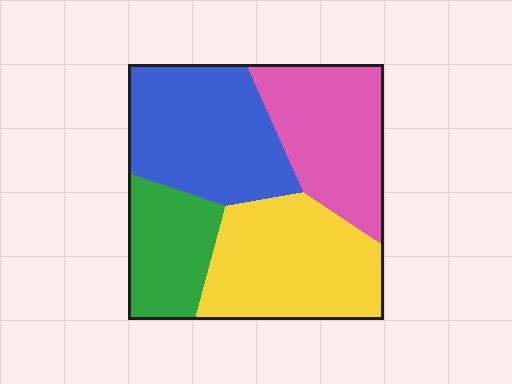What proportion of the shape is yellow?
Yellow takes up about one third (1/3) of the shape.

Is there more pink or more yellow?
Yellow.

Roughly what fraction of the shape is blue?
Blue covers roughly 30% of the shape.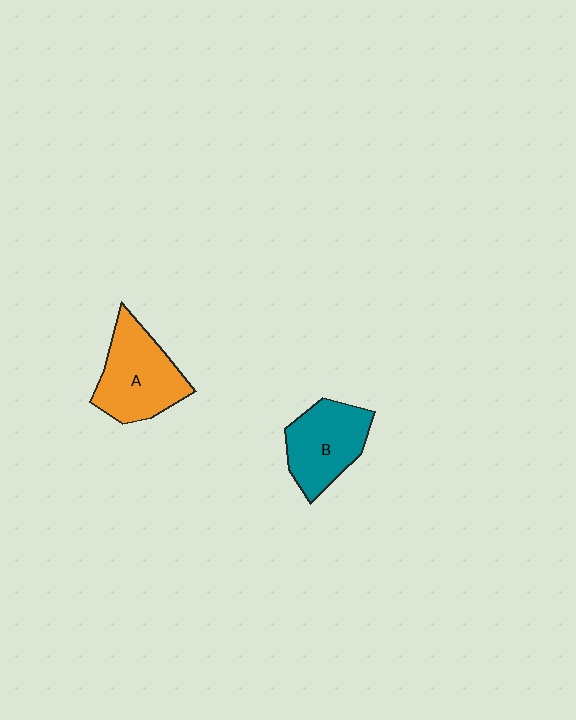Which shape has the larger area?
Shape A (orange).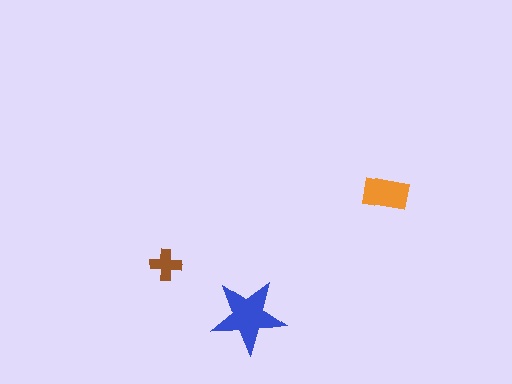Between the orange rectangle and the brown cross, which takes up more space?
The orange rectangle.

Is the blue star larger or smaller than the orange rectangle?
Larger.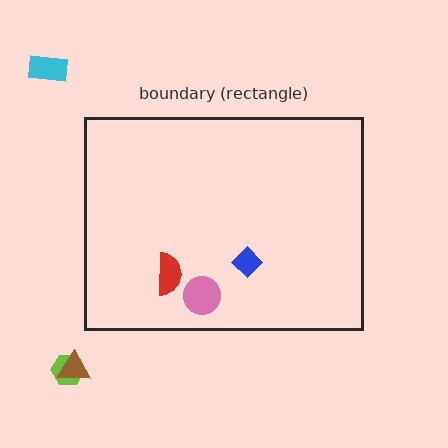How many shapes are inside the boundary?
3 inside, 3 outside.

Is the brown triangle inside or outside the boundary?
Outside.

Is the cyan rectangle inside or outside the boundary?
Outside.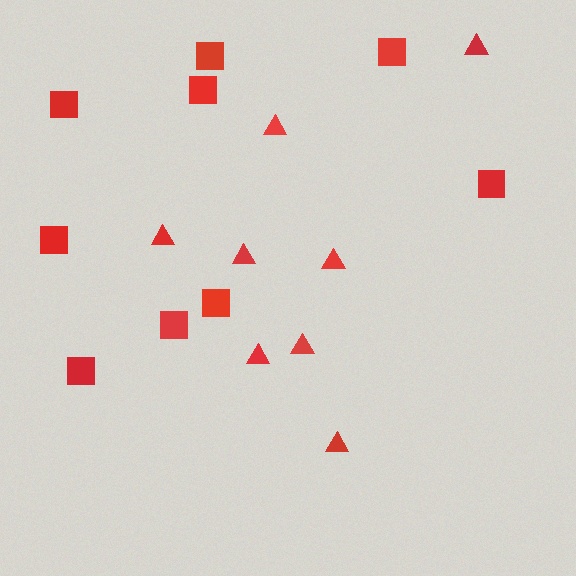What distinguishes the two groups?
There are 2 groups: one group of triangles (8) and one group of squares (9).